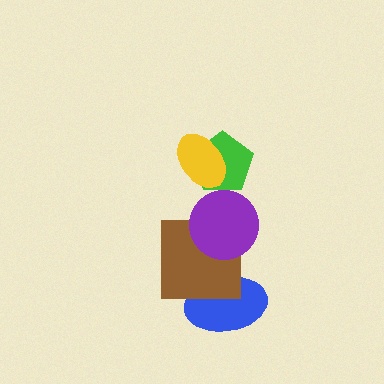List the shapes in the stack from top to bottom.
From top to bottom: the yellow ellipse, the green pentagon, the purple circle, the brown square, the blue ellipse.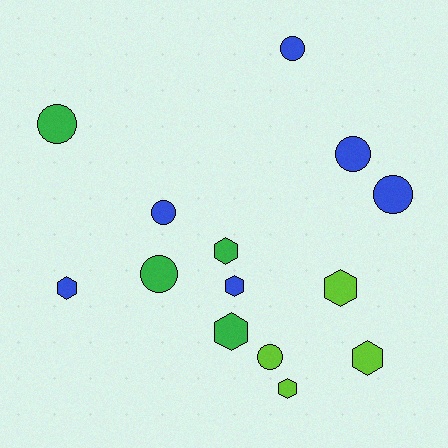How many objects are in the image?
There are 14 objects.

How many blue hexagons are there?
There are 2 blue hexagons.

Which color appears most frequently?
Blue, with 6 objects.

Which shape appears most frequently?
Hexagon, with 7 objects.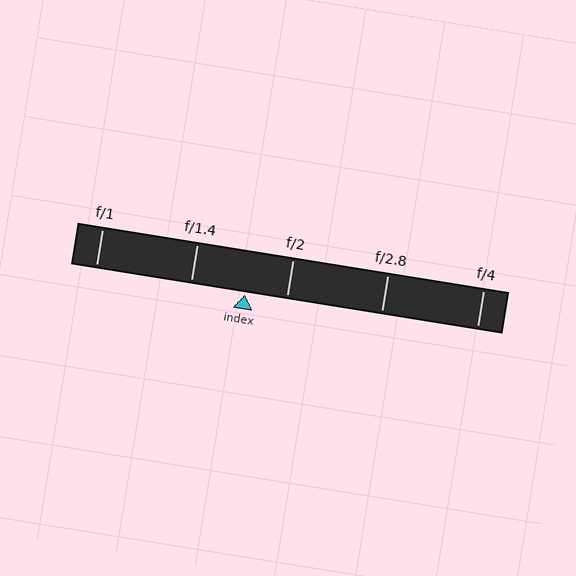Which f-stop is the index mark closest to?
The index mark is closest to f/2.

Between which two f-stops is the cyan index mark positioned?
The index mark is between f/1.4 and f/2.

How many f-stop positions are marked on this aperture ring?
There are 5 f-stop positions marked.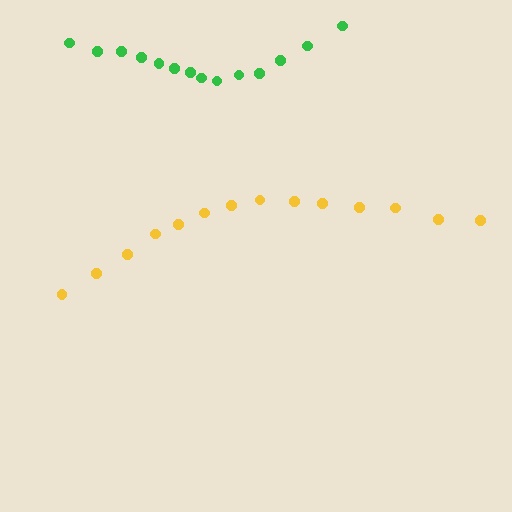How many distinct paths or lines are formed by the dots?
There are 2 distinct paths.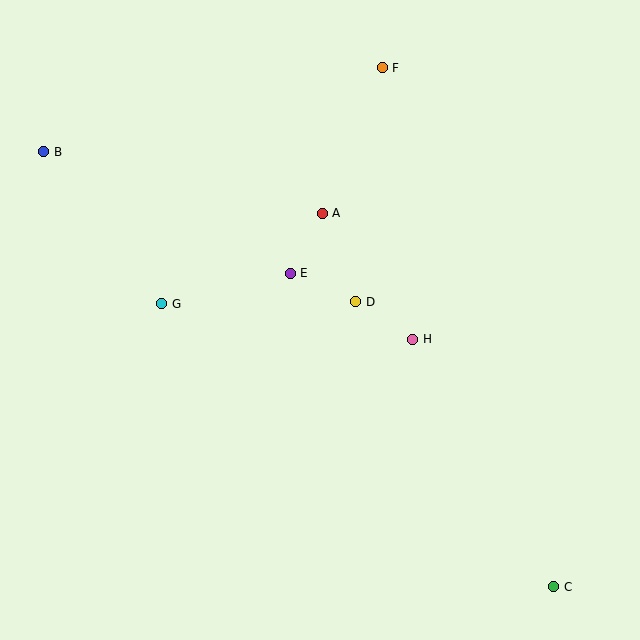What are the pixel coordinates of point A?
Point A is at (322, 214).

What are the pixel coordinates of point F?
Point F is at (382, 68).